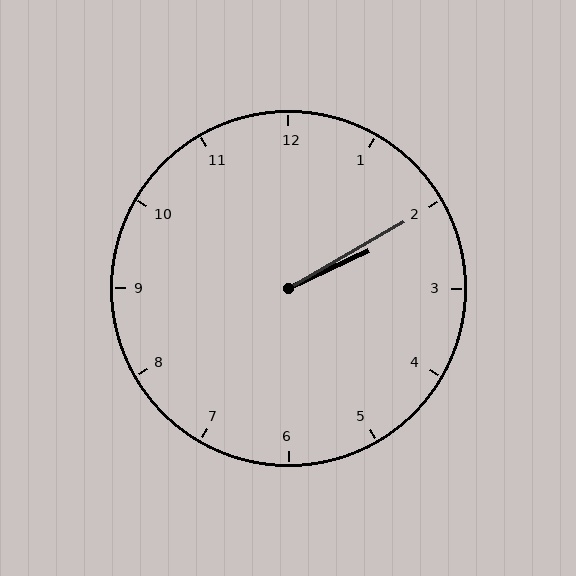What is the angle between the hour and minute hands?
Approximately 5 degrees.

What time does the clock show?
2:10.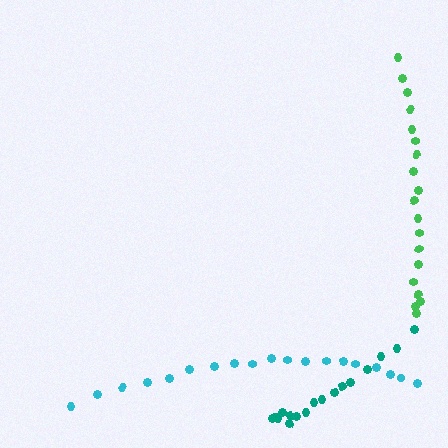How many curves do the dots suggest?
There are 3 distinct paths.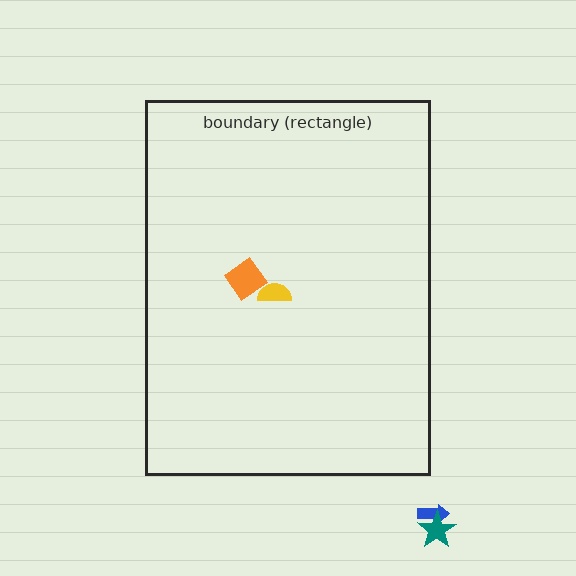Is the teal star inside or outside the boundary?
Outside.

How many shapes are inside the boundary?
2 inside, 2 outside.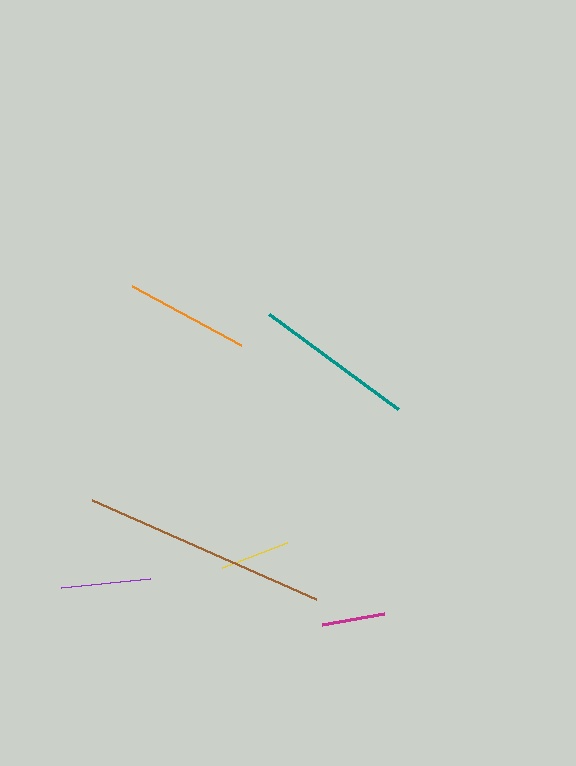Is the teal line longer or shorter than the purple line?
The teal line is longer than the purple line.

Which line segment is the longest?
The brown line is the longest at approximately 245 pixels.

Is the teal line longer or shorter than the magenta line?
The teal line is longer than the magenta line.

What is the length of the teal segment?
The teal segment is approximately 160 pixels long.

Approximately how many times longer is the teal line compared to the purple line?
The teal line is approximately 1.8 times the length of the purple line.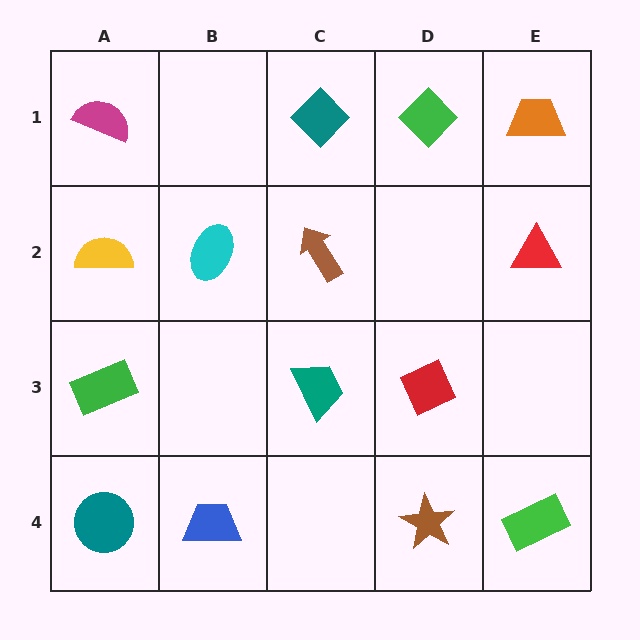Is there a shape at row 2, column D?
No, that cell is empty.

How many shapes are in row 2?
4 shapes.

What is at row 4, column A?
A teal circle.